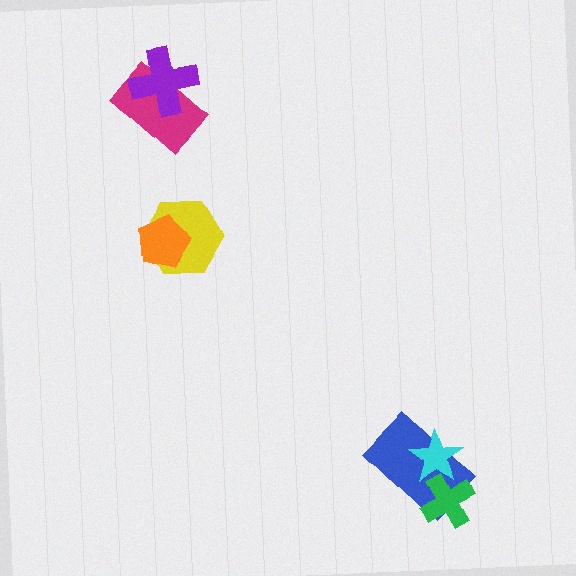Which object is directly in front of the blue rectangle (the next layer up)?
The cyan star is directly in front of the blue rectangle.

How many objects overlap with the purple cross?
1 object overlaps with the purple cross.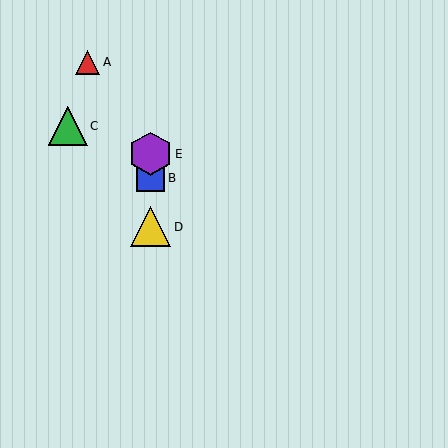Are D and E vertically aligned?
Yes, both are at x≈151.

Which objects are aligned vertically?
Objects B, D, E are aligned vertically.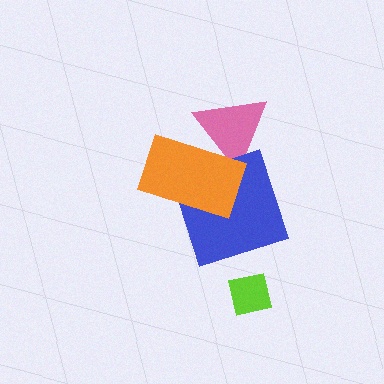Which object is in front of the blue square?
The orange rectangle is in front of the blue square.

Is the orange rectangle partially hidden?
No, no other shape covers it.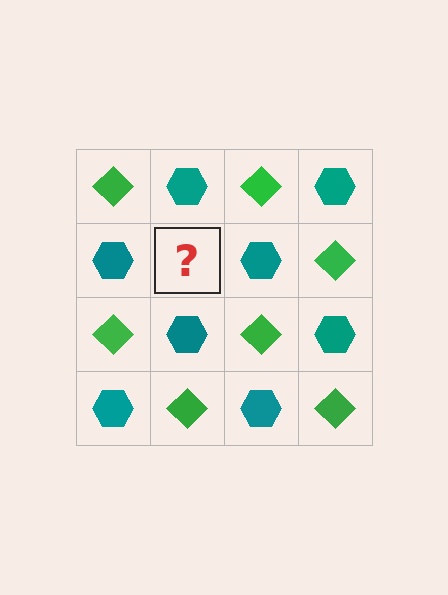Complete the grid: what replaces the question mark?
The question mark should be replaced with a green diamond.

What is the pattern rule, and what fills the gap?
The rule is that it alternates green diamond and teal hexagon in a checkerboard pattern. The gap should be filled with a green diamond.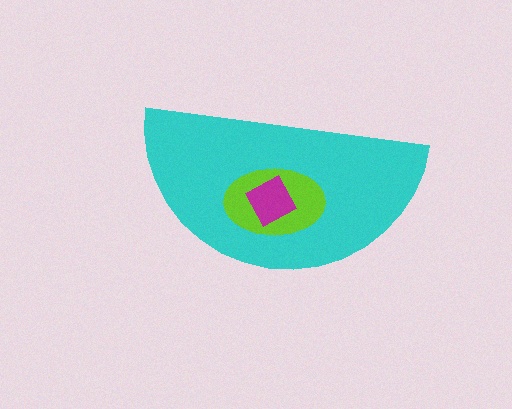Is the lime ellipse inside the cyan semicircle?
Yes.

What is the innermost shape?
The magenta square.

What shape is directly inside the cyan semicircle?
The lime ellipse.